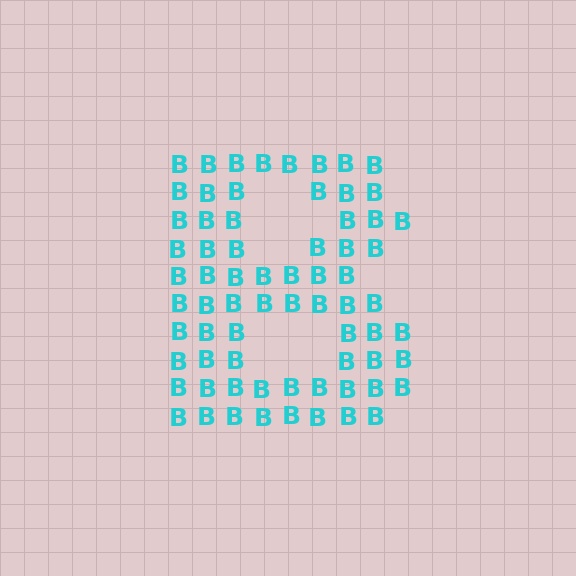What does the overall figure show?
The overall figure shows the letter B.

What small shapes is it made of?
It is made of small letter B's.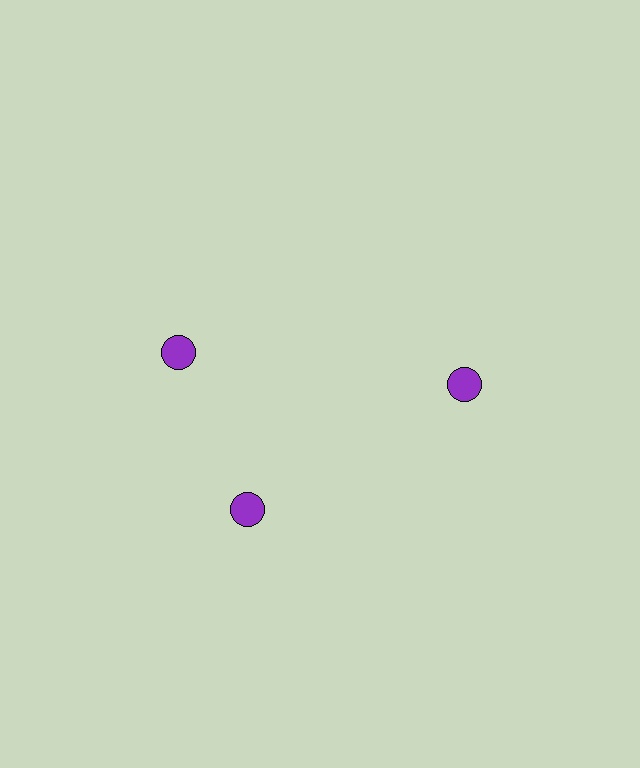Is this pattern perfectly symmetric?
No. The 3 purple circles are arranged in a ring, but one element near the 11 o'clock position is rotated out of alignment along the ring, breaking the 3-fold rotational symmetry.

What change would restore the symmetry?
The symmetry would be restored by rotating it back into even spacing with its neighbors so that all 3 circles sit at equal angles and equal distance from the center.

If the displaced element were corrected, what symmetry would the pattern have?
It would have 3-fold rotational symmetry — the pattern would map onto itself every 120 degrees.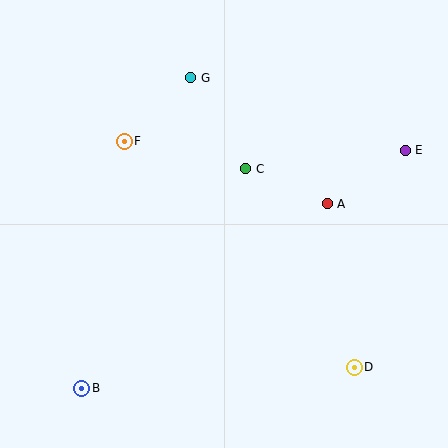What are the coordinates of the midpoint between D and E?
The midpoint between D and E is at (380, 259).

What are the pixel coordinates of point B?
Point B is at (82, 388).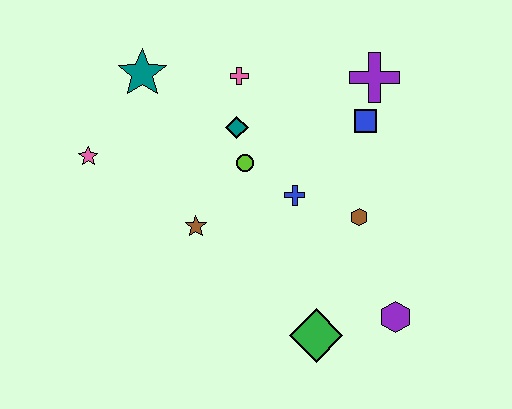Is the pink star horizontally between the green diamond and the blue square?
No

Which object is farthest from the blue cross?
The pink star is farthest from the blue cross.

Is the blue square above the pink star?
Yes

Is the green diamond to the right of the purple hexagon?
No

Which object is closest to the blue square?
The purple cross is closest to the blue square.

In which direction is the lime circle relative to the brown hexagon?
The lime circle is to the left of the brown hexagon.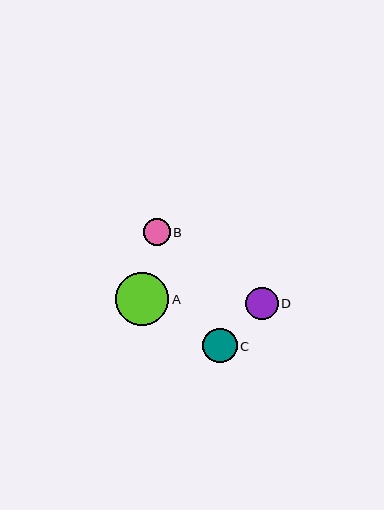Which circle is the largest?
Circle A is the largest with a size of approximately 53 pixels.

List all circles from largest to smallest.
From largest to smallest: A, C, D, B.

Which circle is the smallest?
Circle B is the smallest with a size of approximately 27 pixels.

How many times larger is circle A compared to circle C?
Circle A is approximately 1.5 times the size of circle C.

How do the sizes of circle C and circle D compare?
Circle C and circle D are approximately the same size.